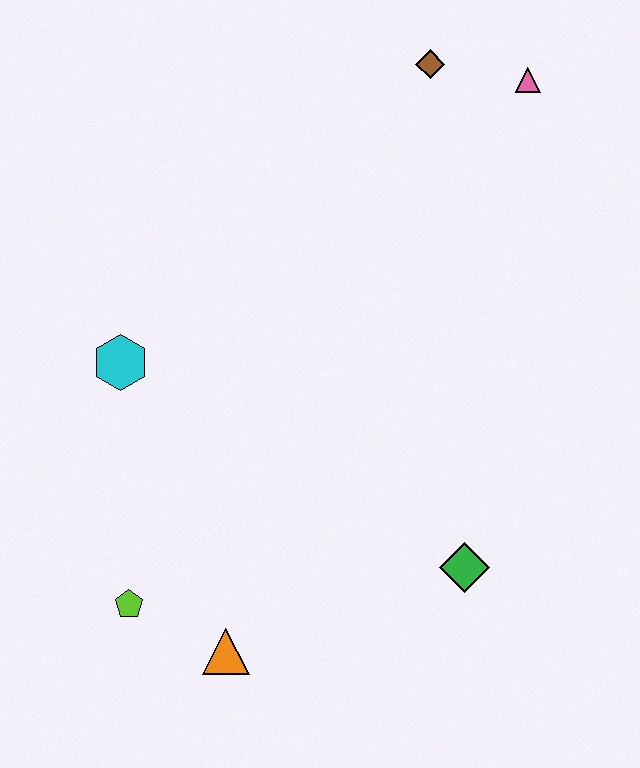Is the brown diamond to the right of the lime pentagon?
Yes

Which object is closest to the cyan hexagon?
The lime pentagon is closest to the cyan hexagon.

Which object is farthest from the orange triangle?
The pink triangle is farthest from the orange triangle.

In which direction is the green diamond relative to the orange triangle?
The green diamond is to the right of the orange triangle.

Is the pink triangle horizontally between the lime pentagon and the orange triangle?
No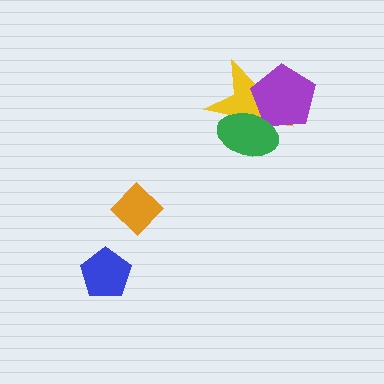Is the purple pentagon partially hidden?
Yes, it is partially covered by another shape.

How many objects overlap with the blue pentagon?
0 objects overlap with the blue pentagon.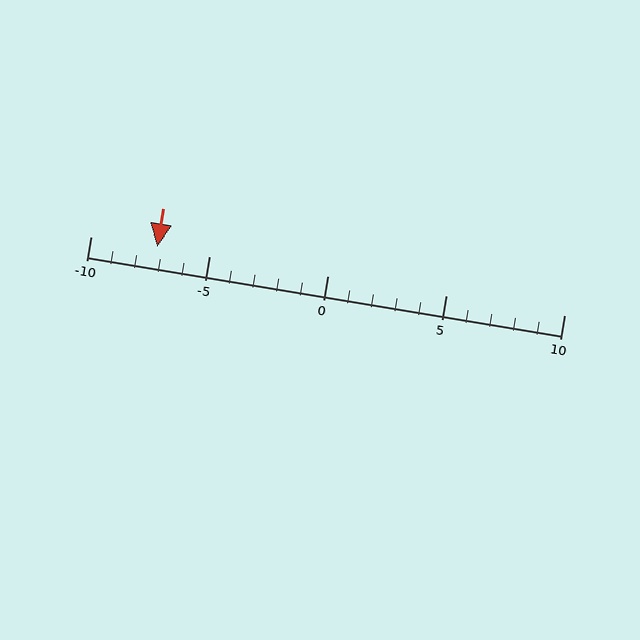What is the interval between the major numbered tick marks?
The major tick marks are spaced 5 units apart.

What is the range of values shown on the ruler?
The ruler shows values from -10 to 10.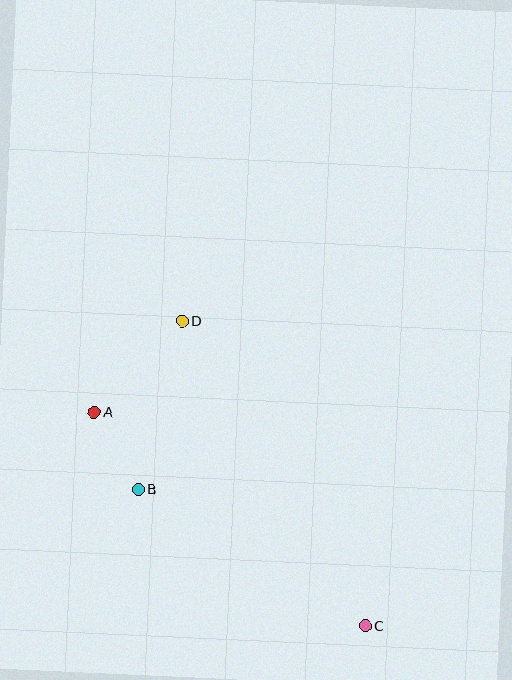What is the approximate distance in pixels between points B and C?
The distance between B and C is approximately 265 pixels.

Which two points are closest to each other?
Points A and B are closest to each other.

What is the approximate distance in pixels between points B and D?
The distance between B and D is approximately 174 pixels.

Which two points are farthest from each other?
Points C and D are farthest from each other.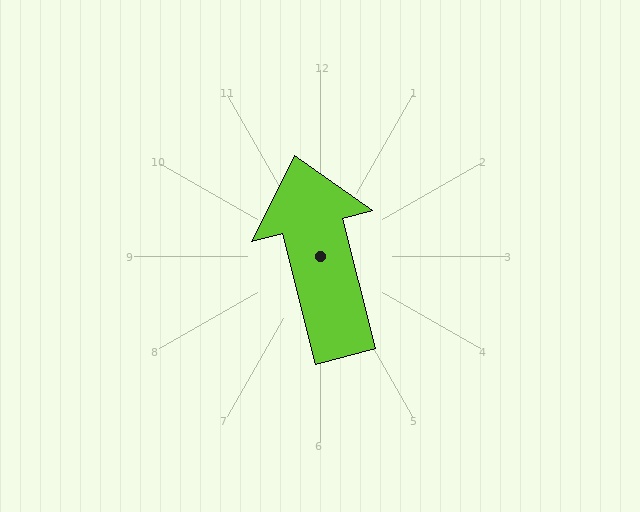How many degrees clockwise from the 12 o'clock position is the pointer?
Approximately 346 degrees.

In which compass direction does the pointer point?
North.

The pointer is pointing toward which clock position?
Roughly 12 o'clock.